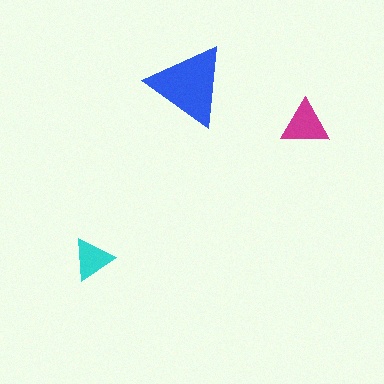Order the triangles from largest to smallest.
the blue one, the magenta one, the cyan one.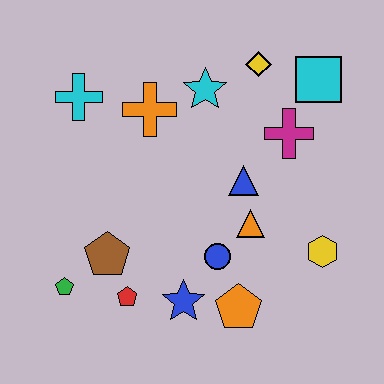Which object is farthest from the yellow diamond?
The green pentagon is farthest from the yellow diamond.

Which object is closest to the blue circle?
The orange triangle is closest to the blue circle.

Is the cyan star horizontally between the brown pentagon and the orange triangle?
Yes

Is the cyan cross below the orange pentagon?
No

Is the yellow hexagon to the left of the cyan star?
No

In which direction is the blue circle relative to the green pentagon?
The blue circle is to the right of the green pentagon.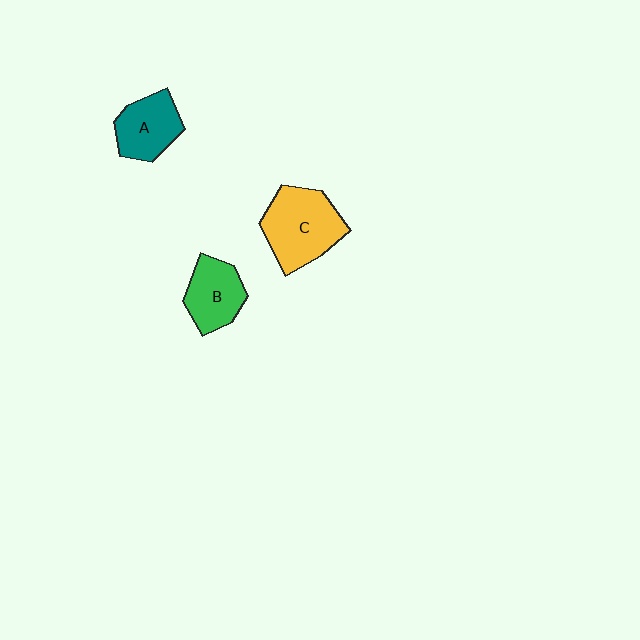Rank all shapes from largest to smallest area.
From largest to smallest: C (yellow), A (teal), B (green).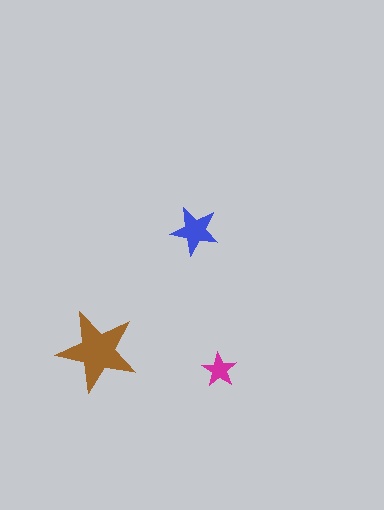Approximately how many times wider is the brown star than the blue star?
About 1.5 times wider.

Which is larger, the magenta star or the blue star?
The blue one.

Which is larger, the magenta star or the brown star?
The brown one.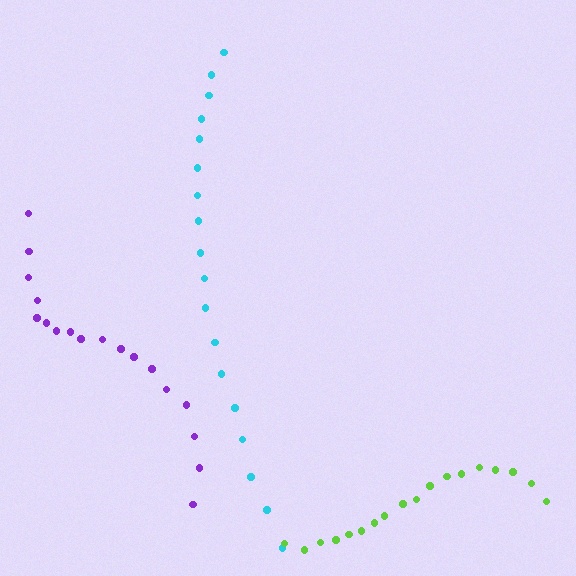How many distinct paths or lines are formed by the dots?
There are 3 distinct paths.